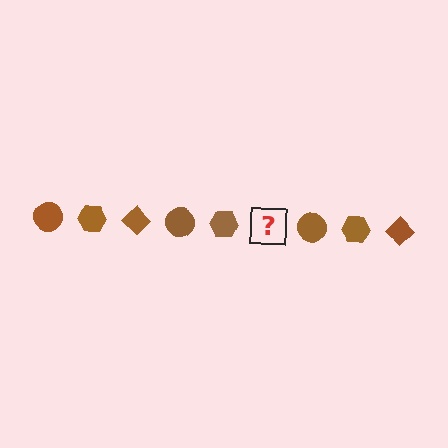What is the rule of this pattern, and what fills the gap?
The rule is that the pattern cycles through circle, hexagon, diamond shapes in brown. The gap should be filled with a brown diamond.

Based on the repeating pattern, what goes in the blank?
The blank should be a brown diamond.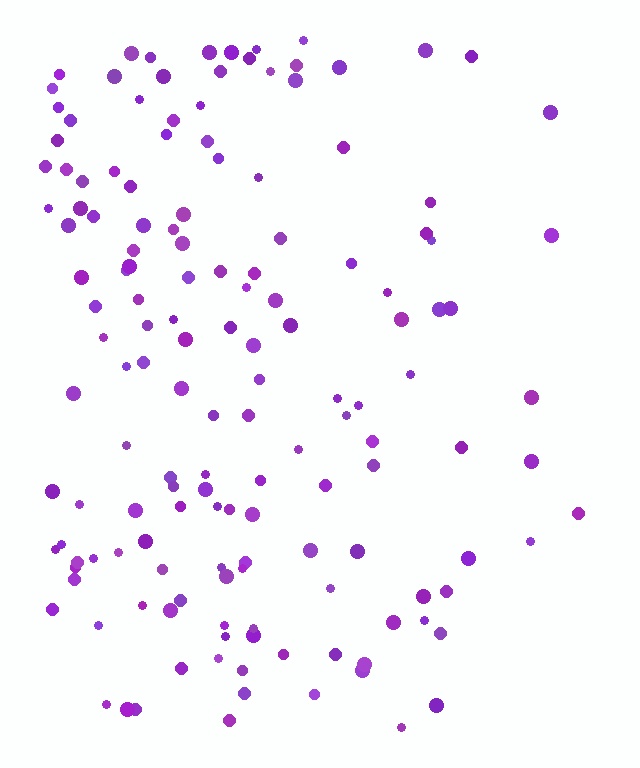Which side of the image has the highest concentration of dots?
The left.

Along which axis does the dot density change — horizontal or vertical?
Horizontal.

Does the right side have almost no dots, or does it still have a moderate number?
Still a moderate number, just noticeably fewer than the left.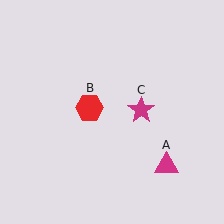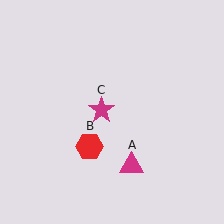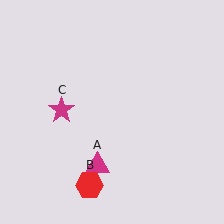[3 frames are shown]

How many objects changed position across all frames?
3 objects changed position: magenta triangle (object A), red hexagon (object B), magenta star (object C).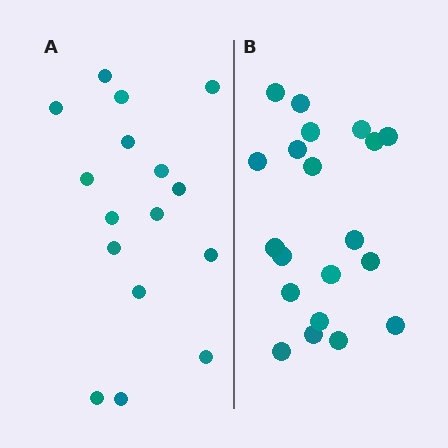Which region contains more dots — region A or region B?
Region B (the right region) has more dots.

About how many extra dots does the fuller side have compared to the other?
Region B has about 4 more dots than region A.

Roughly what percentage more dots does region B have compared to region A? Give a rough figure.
About 25% more.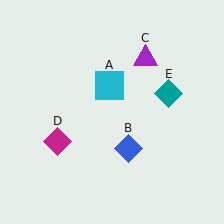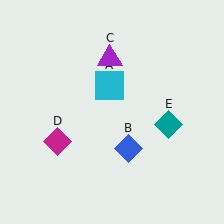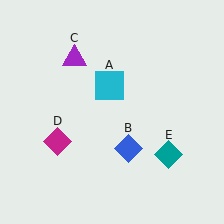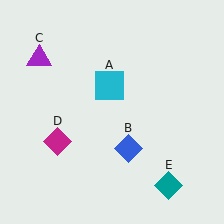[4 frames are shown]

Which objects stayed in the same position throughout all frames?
Cyan square (object A) and blue diamond (object B) and magenta diamond (object D) remained stationary.